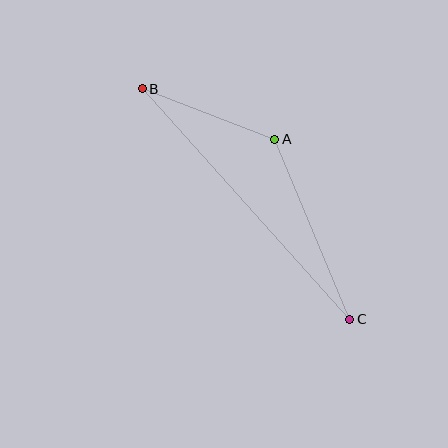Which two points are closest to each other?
Points A and B are closest to each other.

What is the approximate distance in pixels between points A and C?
The distance between A and C is approximately 195 pixels.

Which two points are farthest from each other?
Points B and C are farthest from each other.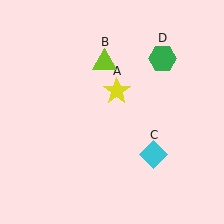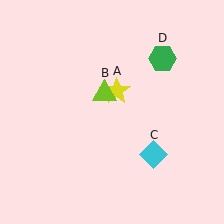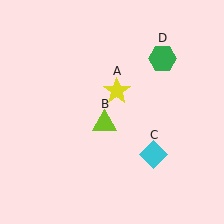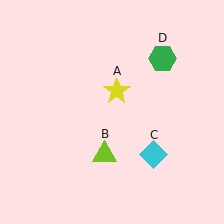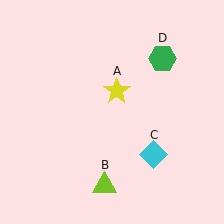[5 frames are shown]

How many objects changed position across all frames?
1 object changed position: lime triangle (object B).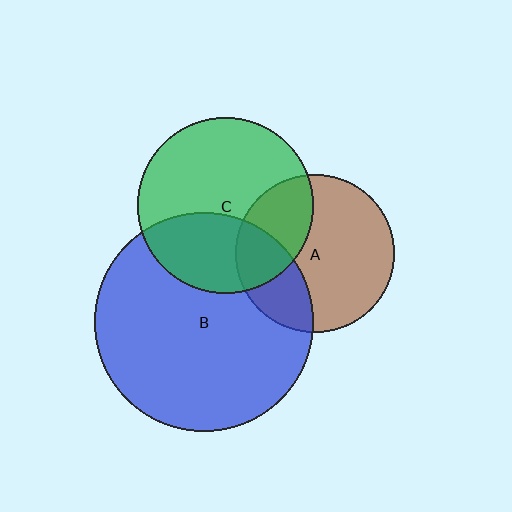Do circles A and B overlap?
Yes.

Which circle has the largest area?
Circle B (blue).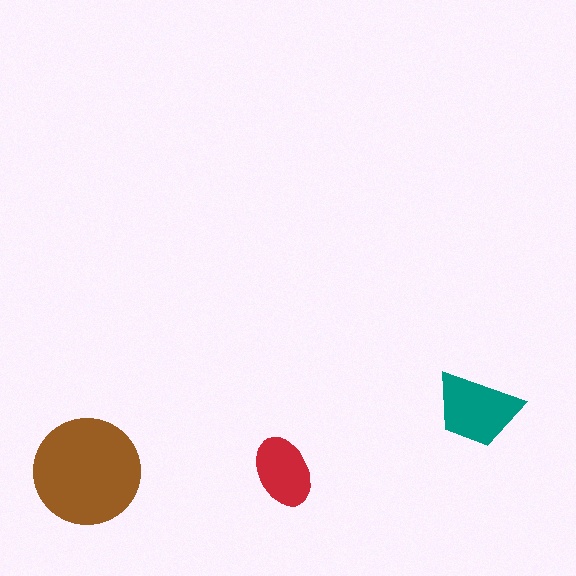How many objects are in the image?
There are 3 objects in the image.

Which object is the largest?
The brown circle.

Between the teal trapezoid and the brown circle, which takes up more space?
The brown circle.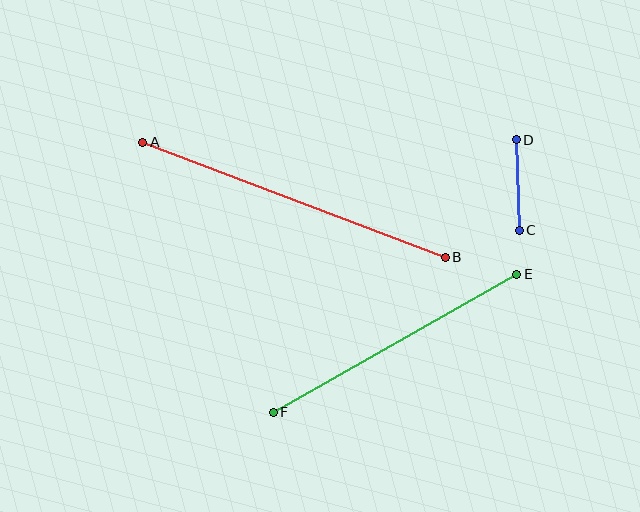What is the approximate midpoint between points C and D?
The midpoint is at approximately (518, 185) pixels.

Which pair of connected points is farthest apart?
Points A and B are farthest apart.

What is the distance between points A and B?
The distance is approximately 324 pixels.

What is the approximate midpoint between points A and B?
The midpoint is at approximately (294, 200) pixels.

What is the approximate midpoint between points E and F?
The midpoint is at approximately (395, 343) pixels.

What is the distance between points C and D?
The distance is approximately 91 pixels.